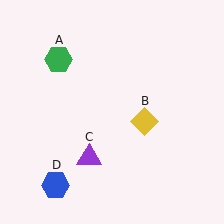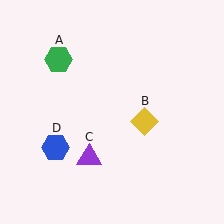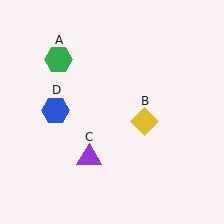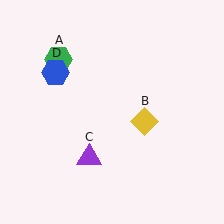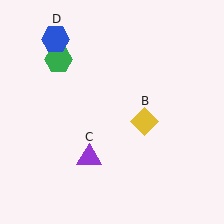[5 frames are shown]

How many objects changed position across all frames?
1 object changed position: blue hexagon (object D).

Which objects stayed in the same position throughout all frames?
Green hexagon (object A) and yellow diamond (object B) and purple triangle (object C) remained stationary.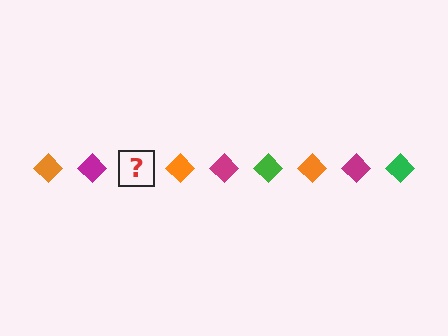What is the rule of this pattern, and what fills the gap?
The rule is that the pattern cycles through orange, magenta, green diamonds. The gap should be filled with a green diamond.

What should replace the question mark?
The question mark should be replaced with a green diamond.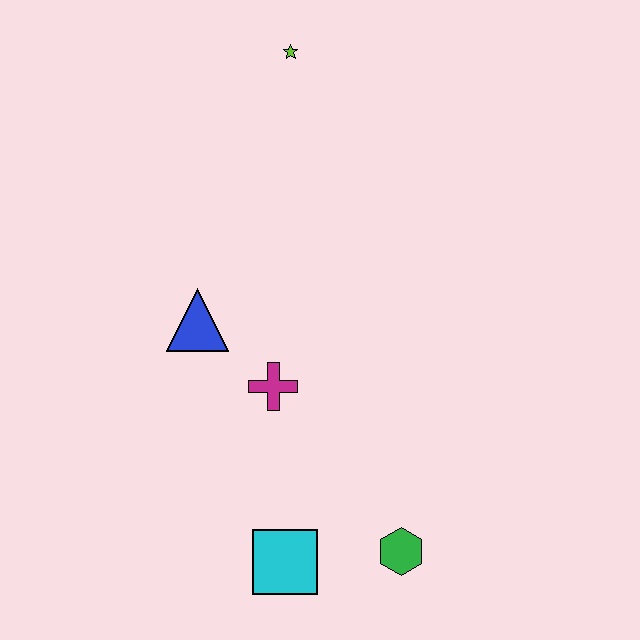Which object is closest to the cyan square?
The green hexagon is closest to the cyan square.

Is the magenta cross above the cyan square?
Yes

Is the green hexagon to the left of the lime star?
No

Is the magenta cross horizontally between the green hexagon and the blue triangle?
Yes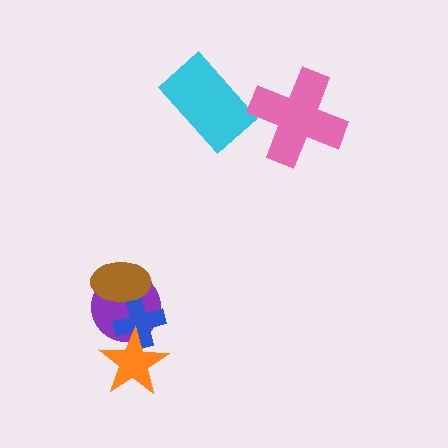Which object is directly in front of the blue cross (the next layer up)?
The orange star is directly in front of the blue cross.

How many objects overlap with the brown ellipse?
2 objects overlap with the brown ellipse.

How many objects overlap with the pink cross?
0 objects overlap with the pink cross.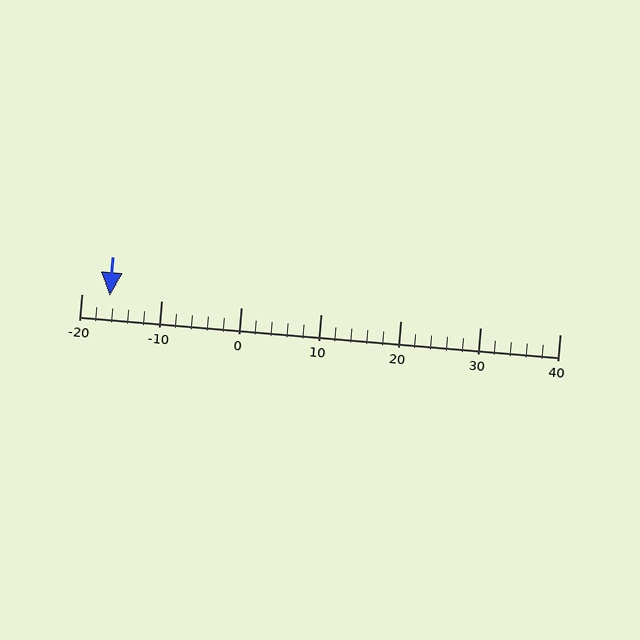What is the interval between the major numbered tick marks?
The major tick marks are spaced 10 units apart.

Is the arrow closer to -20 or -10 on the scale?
The arrow is closer to -20.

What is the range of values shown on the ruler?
The ruler shows values from -20 to 40.